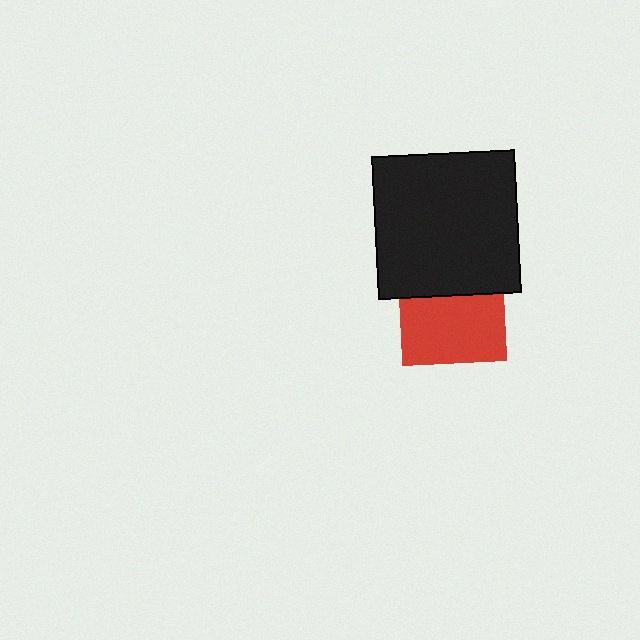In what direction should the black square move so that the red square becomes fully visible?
The black square should move up. That is the shortest direction to clear the overlap and leave the red square fully visible.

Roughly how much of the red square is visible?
About half of it is visible (roughly 63%).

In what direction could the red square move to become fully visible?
The red square could move down. That would shift it out from behind the black square entirely.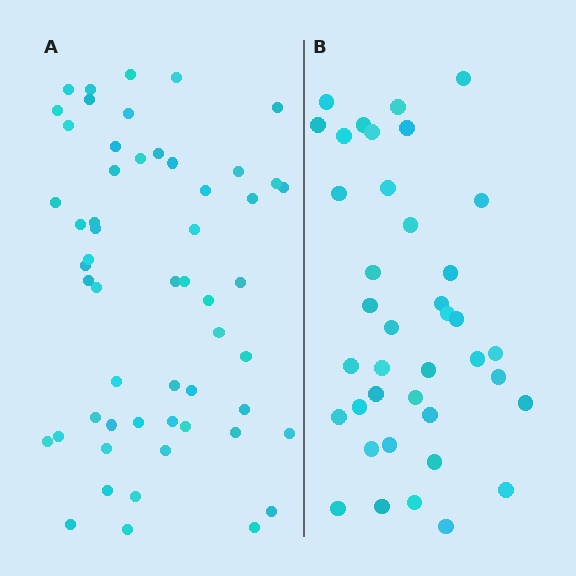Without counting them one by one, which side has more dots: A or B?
Region A (the left region) has more dots.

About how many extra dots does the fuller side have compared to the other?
Region A has approximately 15 more dots than region B.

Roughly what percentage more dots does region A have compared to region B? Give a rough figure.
About 40% more.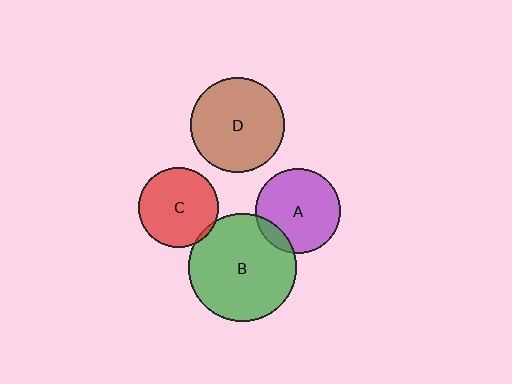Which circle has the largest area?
Circle B (green).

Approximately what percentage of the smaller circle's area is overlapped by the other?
Approximately 10%.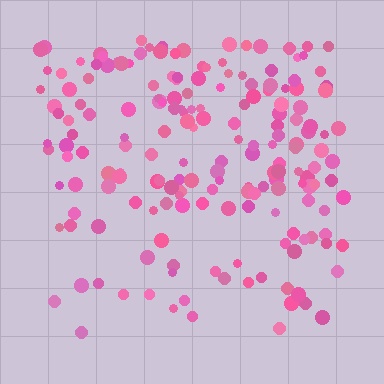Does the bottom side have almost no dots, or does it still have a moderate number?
Still a moderate number, just noticeably fewer than the top.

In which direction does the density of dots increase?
From bottom to top, with the top side densest.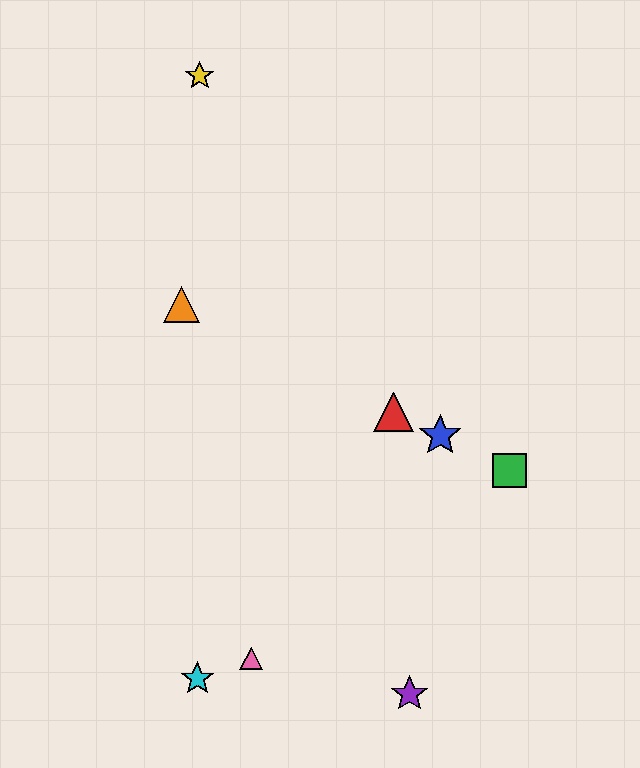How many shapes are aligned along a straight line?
4 shapes (the red triangle, the blue star, the green square, the orange triangle) are aligned along a straight line.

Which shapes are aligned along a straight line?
The red triangle, the blue star, the green square, the orange triangle are aligned along a straight line.